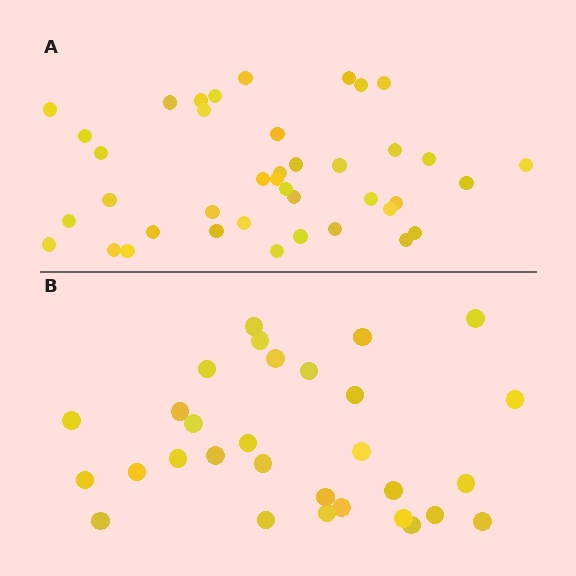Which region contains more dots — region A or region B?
Region A (the top region) has more dots.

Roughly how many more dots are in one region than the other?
Region A has roughly 10 or so more dots than region B.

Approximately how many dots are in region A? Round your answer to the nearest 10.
About 40 dots.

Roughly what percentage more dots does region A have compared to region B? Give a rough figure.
About 35% more.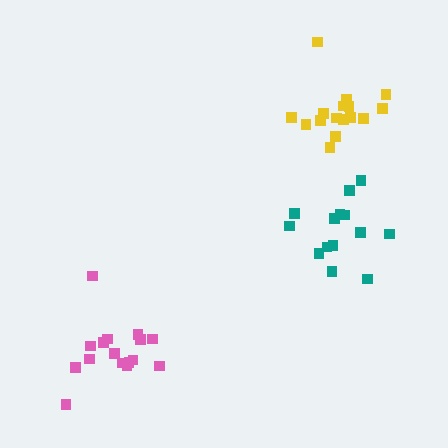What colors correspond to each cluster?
The clusters are colored: teal, yellow, pink.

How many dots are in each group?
Group 1: 14 dots, Group 2: 17 dots, Group 3: 16 dots (47 total).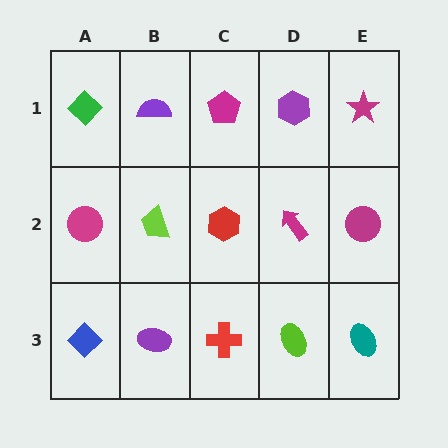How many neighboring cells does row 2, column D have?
4.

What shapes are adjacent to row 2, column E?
A magenta star (row 1, column E), a teal ellipse (row 3, column E), a magenta arrow (row 2, column D).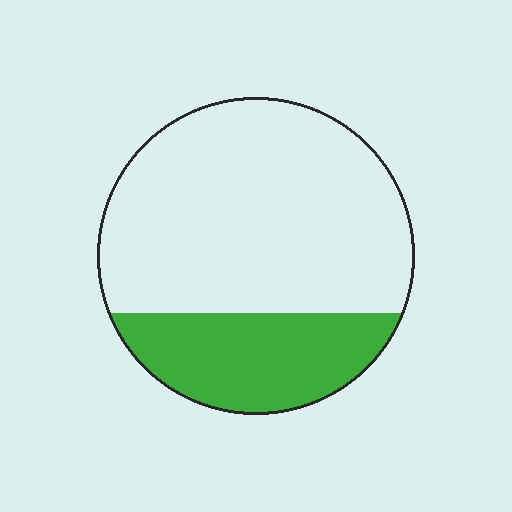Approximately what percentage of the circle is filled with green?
Approximately 30%.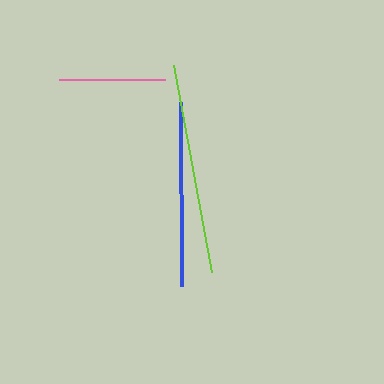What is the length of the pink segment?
The pink segment is approximately 105 pixels long.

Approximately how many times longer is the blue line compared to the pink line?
The blue line is approximately 1.8 times the length of the pink line.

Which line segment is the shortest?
The pink line is the shortest at approximately 105 pixels.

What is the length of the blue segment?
The blue segment is approximately 185 pixels long.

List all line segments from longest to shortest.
From longest to shortest: lime, blue, pink.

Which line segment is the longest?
The lime line is the longest at approximately 211 pixels.